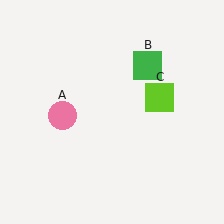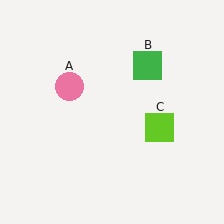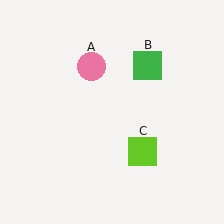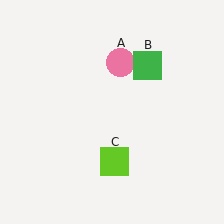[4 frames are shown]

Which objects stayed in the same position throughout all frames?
Green square (object B) remained stationary.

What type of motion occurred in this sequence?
The pink circle (object A), lime square (object C) rotated clockwise around the center of the scene.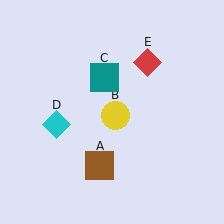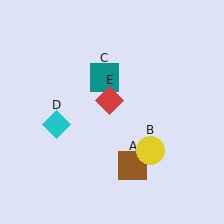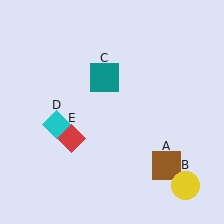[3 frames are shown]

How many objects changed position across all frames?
3 objects changed position: brown square (object A), yellow circle (object B), red diamond (object E).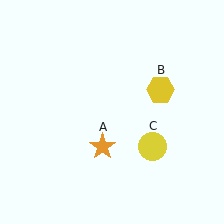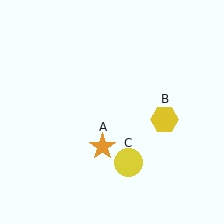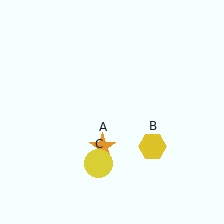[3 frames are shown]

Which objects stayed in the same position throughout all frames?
Orange star (object A) remained stationary.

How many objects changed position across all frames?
2 objects changed position: yellow hexagon (object B), yellow circle (object C).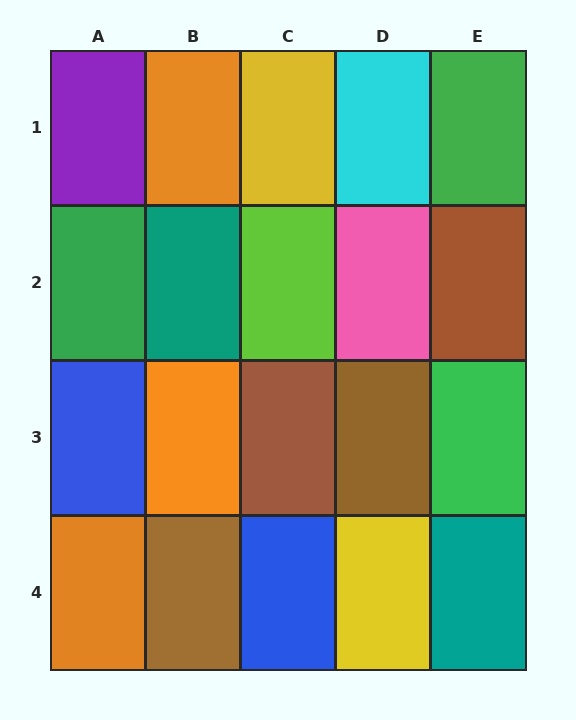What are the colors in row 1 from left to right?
Purple, orange, yellow, cyan, green.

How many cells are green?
3 cells are green.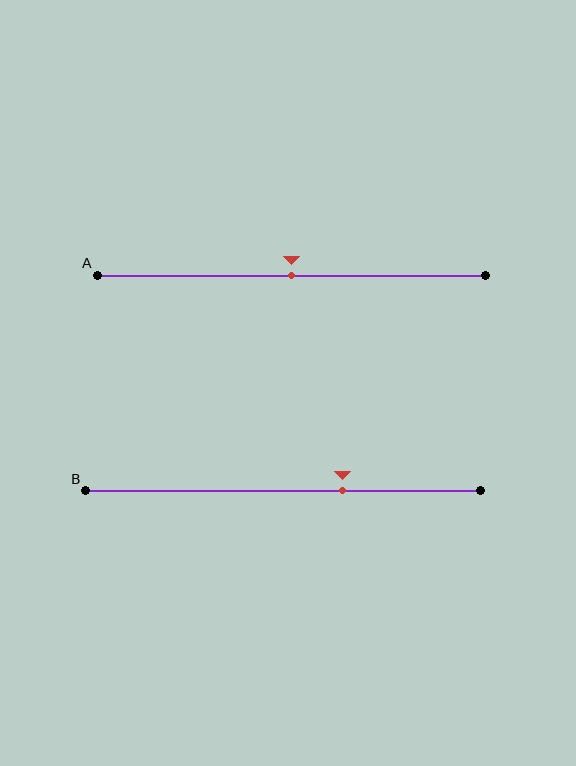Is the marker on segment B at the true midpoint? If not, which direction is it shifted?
No, the marker on segment B is shifted to the right by about 15% of the segment length.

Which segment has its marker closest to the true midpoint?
Segment A has its marker closest to the true midpoint.